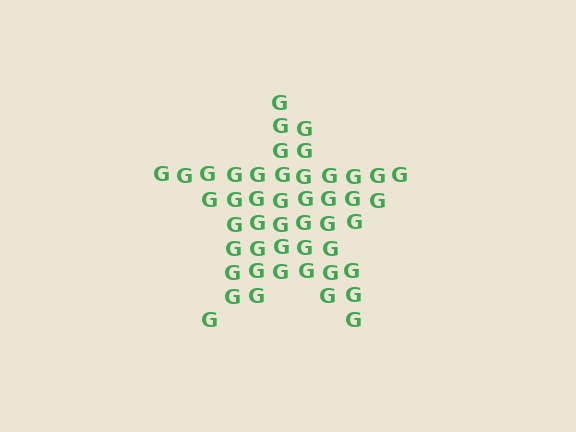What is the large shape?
The large shape is a star.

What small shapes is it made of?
It is made of small letter G's.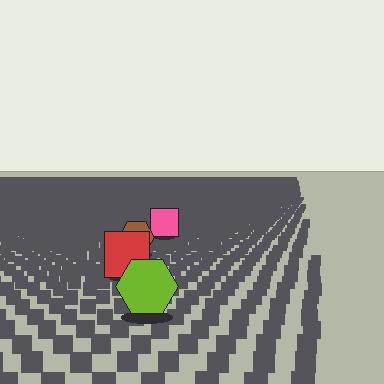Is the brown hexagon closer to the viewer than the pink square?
Yes. The brown hexagon is closer — you can tell from the texture gradient: the ground texture is coarser near it.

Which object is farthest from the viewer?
The pink square is farthest from the viewer. It appears smaller and the ground texture around it is denser.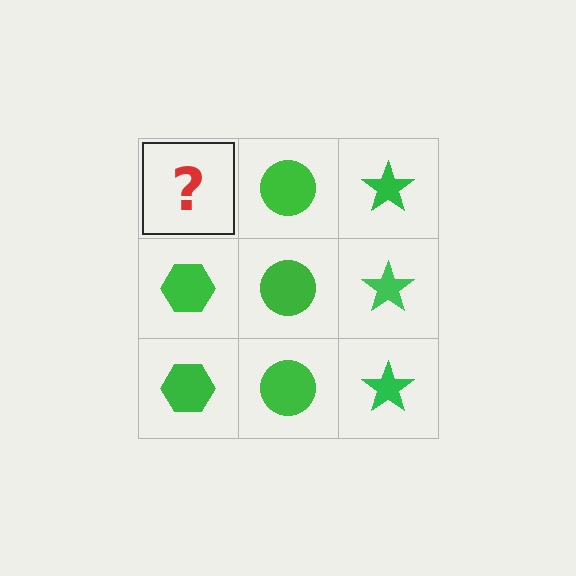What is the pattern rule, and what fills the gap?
The rule is that each column has a consistent shape. The gap should be filled with a green hexagon.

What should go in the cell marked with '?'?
The missing cell should contain a green hexagon.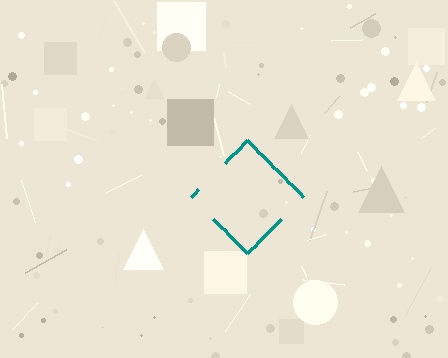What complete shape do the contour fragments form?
The contour fragments form a diamond.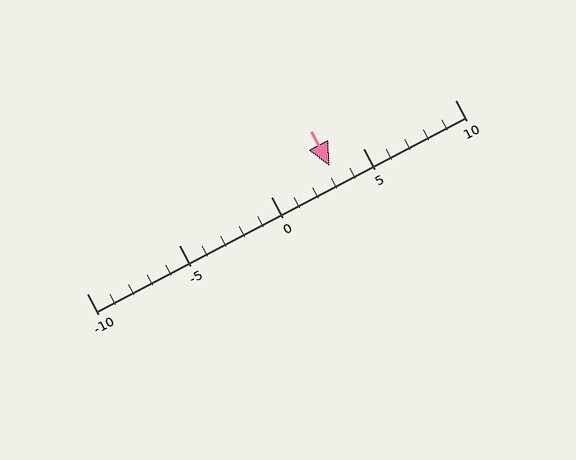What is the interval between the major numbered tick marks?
The major tick marks are spaced 5 units apart.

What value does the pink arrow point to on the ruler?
The pink arrow points to approximately 3.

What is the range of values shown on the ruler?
The ruler shows values from -10 to 10.